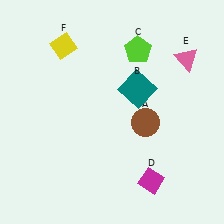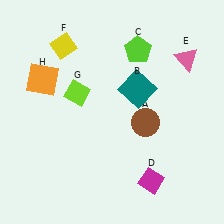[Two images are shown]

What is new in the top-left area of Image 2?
An orange square (H) was added in the top-left area of Image 2.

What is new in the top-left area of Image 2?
A lime diamond (G) was added in the top-left area of Image 2.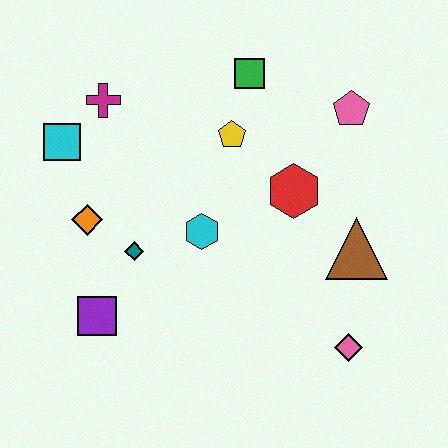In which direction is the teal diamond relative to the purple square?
The teal diamond is above the purple square.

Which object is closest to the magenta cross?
The cyan square is closest to the magenta cross.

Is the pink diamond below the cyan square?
Yes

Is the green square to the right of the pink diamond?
No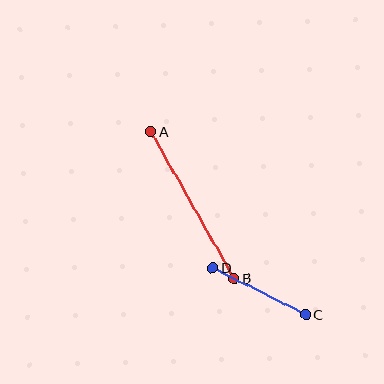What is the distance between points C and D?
The distance is approximately 104 pixels.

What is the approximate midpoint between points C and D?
The midpoint is at approximately (259, 291) pixels.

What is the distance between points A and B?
The distance is approximately 168 pixels.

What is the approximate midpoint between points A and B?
The midpoint is at approximately (193, 205) pixels.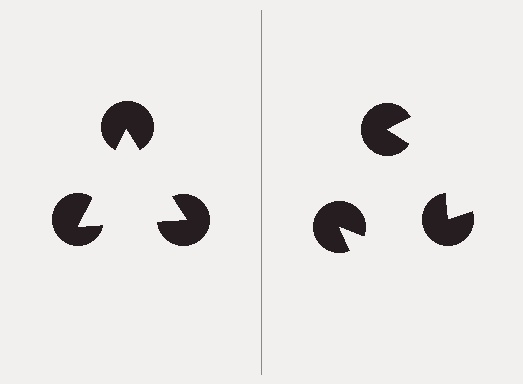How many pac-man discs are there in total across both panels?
6 — 3 on each side.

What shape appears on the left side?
An illusory triangle.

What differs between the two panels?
The pac-man discs are positioned identically on both sides; only the wedge orientations differ. On the left they align to a triangle; on the right they are misaligned.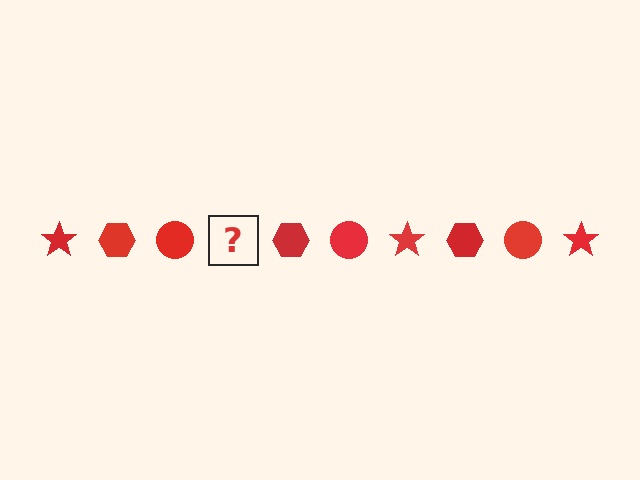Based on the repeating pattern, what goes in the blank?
The blank should be a red star.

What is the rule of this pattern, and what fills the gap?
The rule is that the pattern cycles through star, hexagon, circle shapes in red. The gap should be filled with a red star.